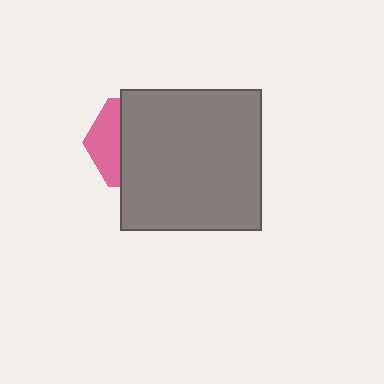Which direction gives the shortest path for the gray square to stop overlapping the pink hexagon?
Moving right gives the shortest separation.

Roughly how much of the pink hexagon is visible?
A small part of it is visible (roughly 32%).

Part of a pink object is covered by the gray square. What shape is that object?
It is a hexagon.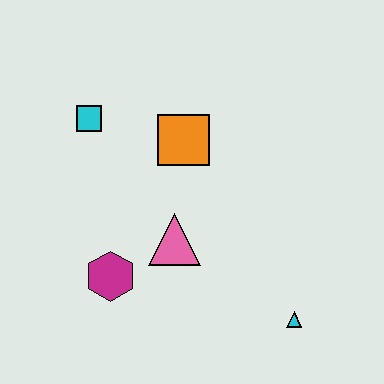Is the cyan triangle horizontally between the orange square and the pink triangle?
No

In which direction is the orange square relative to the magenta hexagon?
The orange square is above the magenta hexagon.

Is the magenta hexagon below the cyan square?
Yes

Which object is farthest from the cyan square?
The cyan triangle is farthest from the cyan square.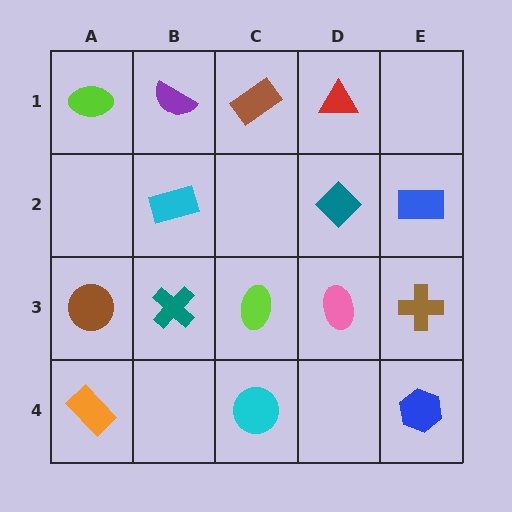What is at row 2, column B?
A cyan rectangle.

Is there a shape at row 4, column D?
No, that cell is empty.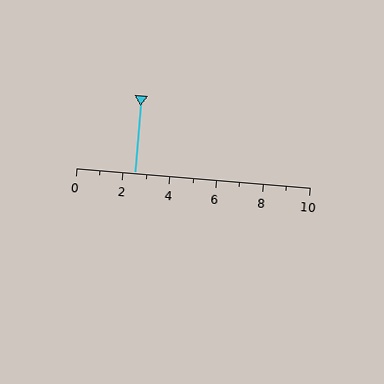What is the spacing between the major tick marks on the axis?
The major ticks are spaced 2 apart.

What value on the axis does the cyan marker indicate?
The marker indicates approximately 2.5.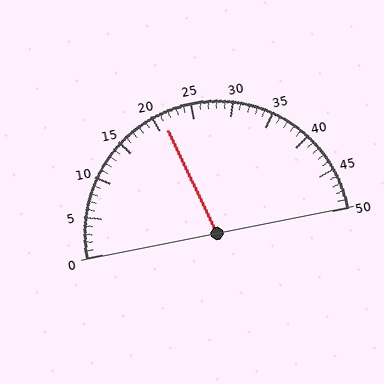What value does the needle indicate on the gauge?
The needle indicates approximately 21.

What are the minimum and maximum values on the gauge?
The gauge ranges from 0 to 50.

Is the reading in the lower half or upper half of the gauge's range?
The reading is in the lower half of the range (0 to 50).